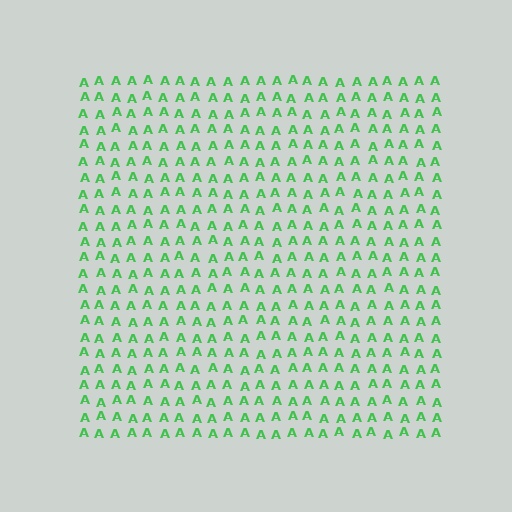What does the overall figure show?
The overall figure shows a square.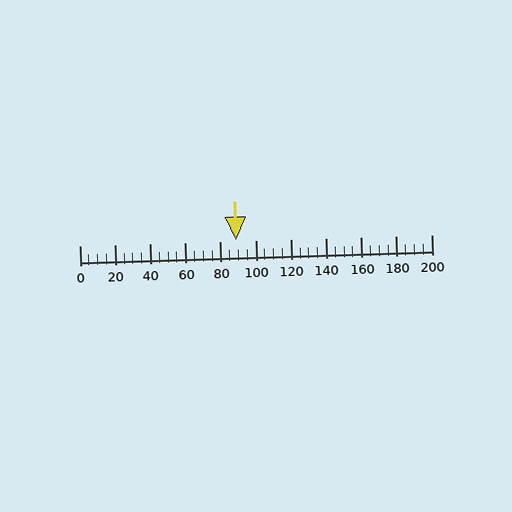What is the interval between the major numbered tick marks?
The major tick marks are spaced 20 units apart.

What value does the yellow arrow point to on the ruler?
The yellow arrow points to approximately 89.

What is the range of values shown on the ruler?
The ruler shows values from 0 to 200.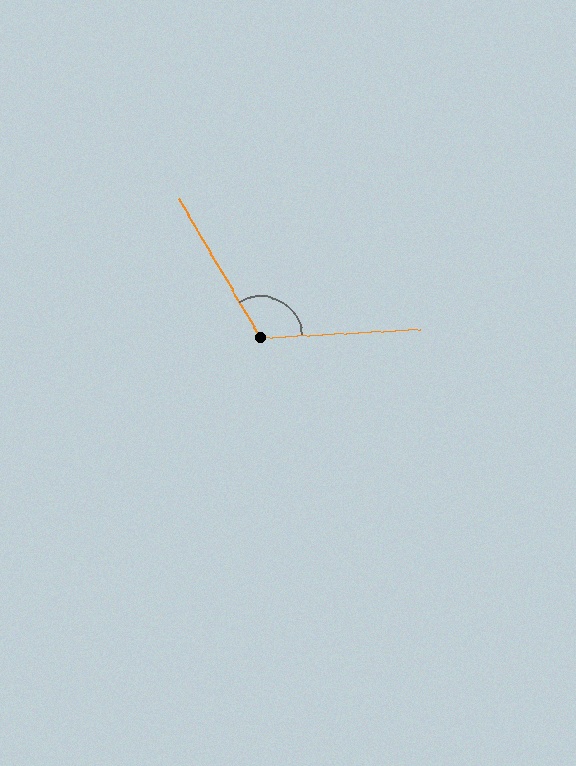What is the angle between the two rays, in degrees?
Approximately 118 degrees.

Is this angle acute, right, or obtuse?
It is obtuse.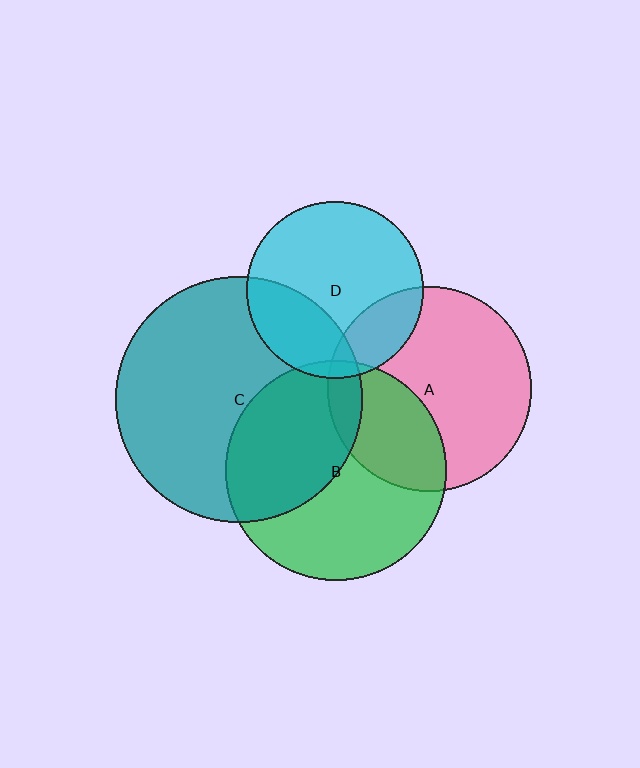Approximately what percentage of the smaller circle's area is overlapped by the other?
Approximately 10%.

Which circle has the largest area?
Circle C (teal).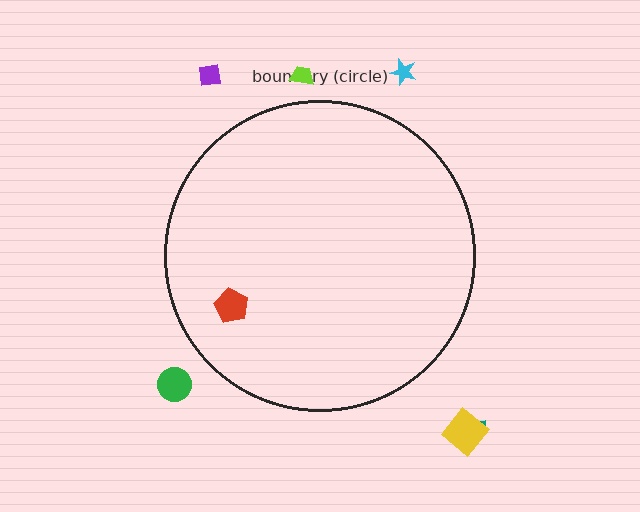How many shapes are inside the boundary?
1 inside, 6 outside.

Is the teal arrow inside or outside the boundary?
Outside.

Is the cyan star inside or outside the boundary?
Outside.